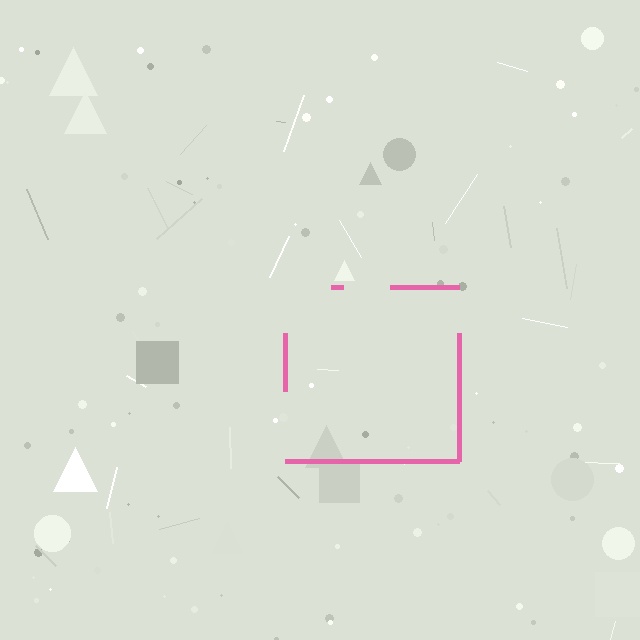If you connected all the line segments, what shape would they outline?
They would outline a square.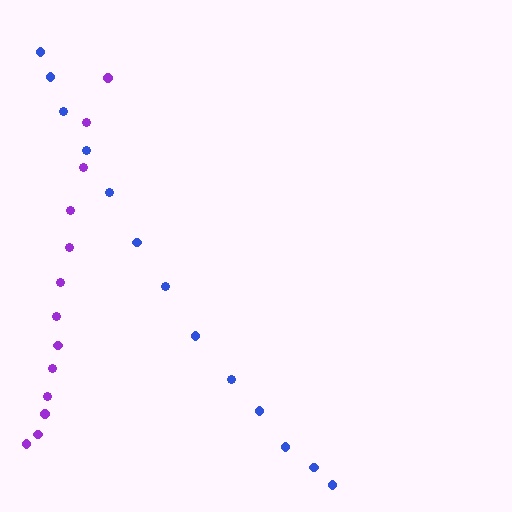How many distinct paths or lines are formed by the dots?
There are 2 distinct paths.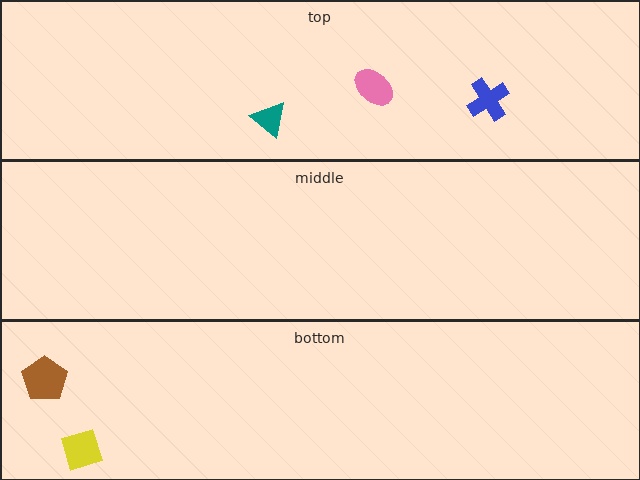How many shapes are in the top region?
3.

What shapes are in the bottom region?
The yellow diamond, the brown pentagon.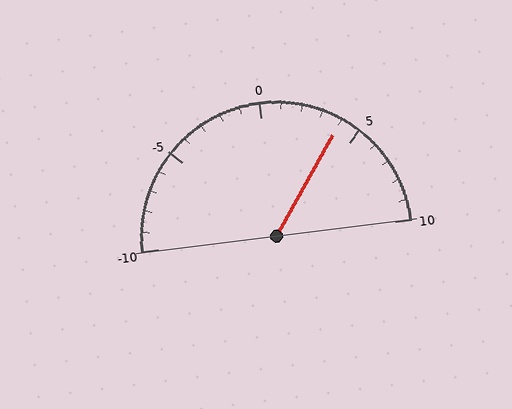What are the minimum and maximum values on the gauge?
The gauge ranges from -10 to 10.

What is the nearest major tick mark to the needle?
The nearest major tick mark is 5.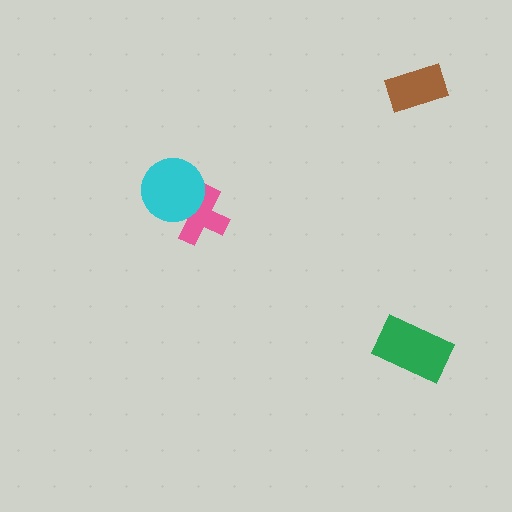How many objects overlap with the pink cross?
1 object overlaps with the pink cross.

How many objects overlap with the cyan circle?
1 object overlaps with the cyan circle.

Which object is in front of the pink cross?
The cyan circle is in front of the pink cross.